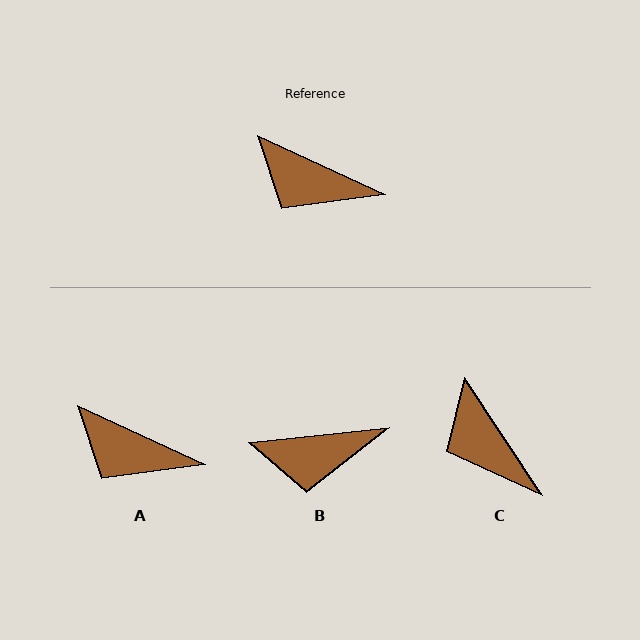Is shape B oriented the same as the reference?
No, it is off by about 31 degrees.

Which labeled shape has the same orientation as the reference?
A.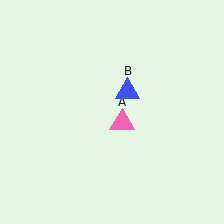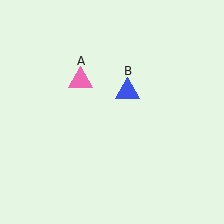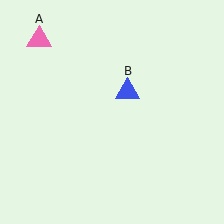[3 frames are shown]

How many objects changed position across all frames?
1 object changed position: pink triangle (object A).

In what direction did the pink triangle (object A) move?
The pink triangle (object A) moved up and to the left.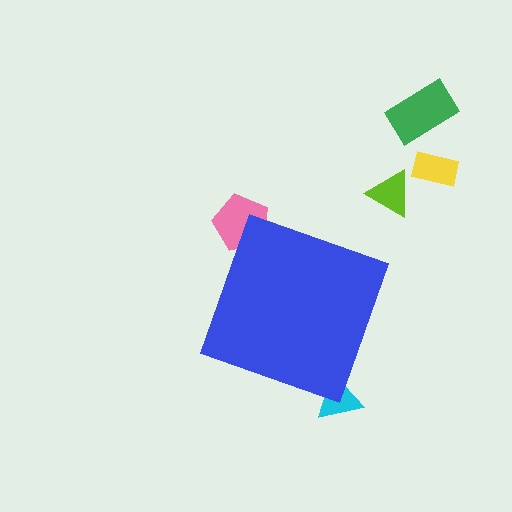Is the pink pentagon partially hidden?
Yes, the pink pentagon is partially hidden behind the blue diamond.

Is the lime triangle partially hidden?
No, the lime triangle is fully visible.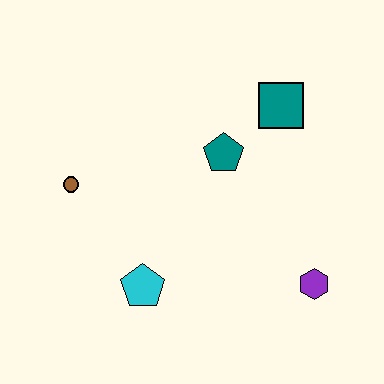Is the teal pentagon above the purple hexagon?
Yes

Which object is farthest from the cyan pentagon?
The teal square is farthest from the cyan pentagon.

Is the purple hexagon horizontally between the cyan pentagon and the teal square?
No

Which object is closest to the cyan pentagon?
The brown circle is closest to the cyan pentagon.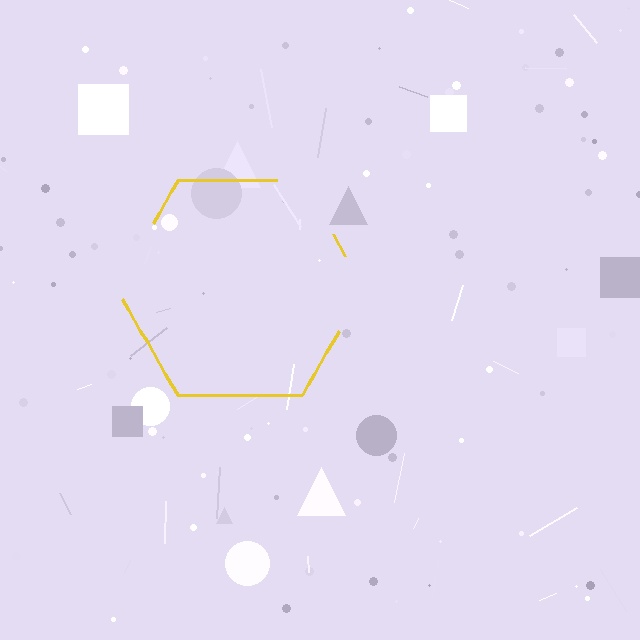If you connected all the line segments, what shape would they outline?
They would outline a hexagon.